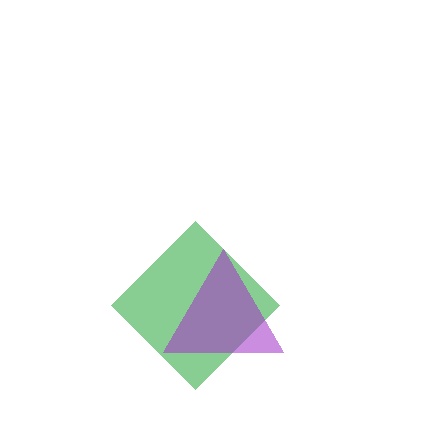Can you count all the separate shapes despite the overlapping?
Yes, there are 2 separate shapes.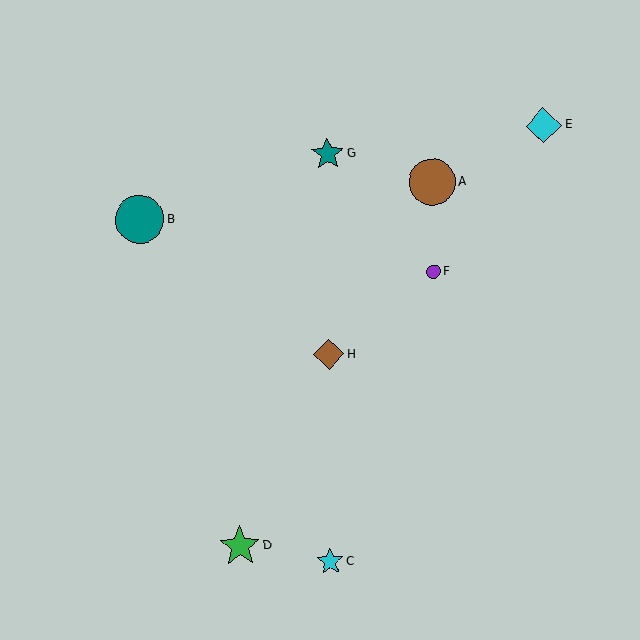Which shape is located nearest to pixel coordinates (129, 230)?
The teal circle (labeled B) at (140, 219) is nearest to that location.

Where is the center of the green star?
The center of the green star is at (240, 546).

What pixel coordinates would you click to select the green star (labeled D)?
Click at (240, 546) to select the green star D.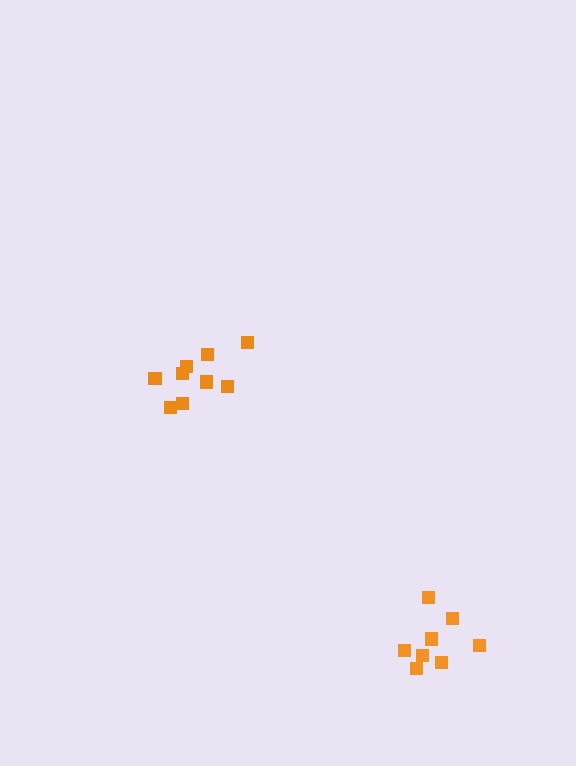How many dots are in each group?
Group 1: 8 dots, Group 2: 9 dots (17 total).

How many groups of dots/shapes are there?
There are 2 groups.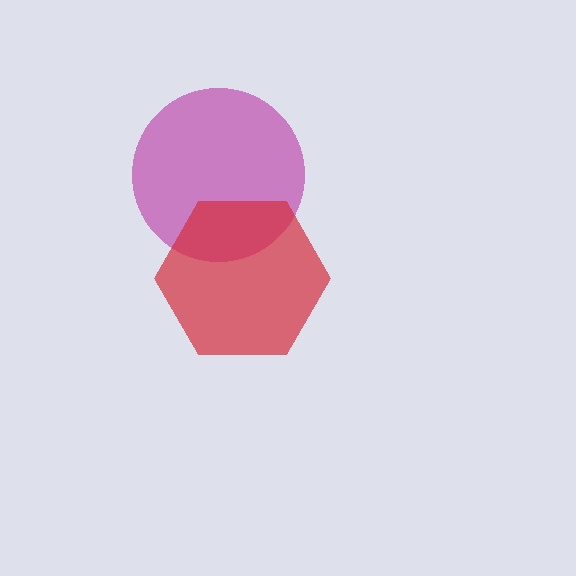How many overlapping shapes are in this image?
There are 2 overlapping shapes in the image.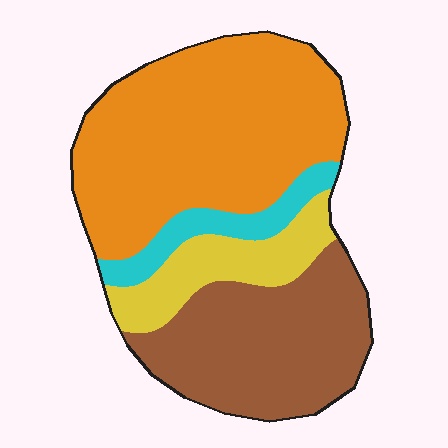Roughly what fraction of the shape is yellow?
Yellow takes up about one eighth (1/8) of the shape.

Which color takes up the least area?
Cyan, at roughly 10%.